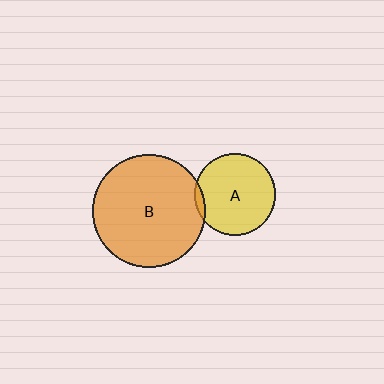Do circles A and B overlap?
Yes.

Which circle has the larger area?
Circle B (orange).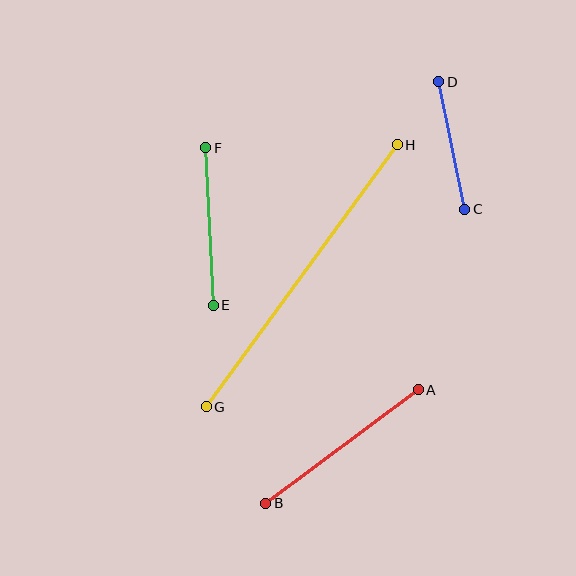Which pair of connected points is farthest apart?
Points G and H are farthest apart.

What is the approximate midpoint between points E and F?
The midpoint is at approximately (209, 227) pixels.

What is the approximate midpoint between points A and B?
The midpoint is at approximately (342, 447) pixels.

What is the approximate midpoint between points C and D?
The midpoint is at approximately (452, 146) pixels.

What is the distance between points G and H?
The distance is approximately 324 pixels.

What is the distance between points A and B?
The distance is approximately 190 pixels.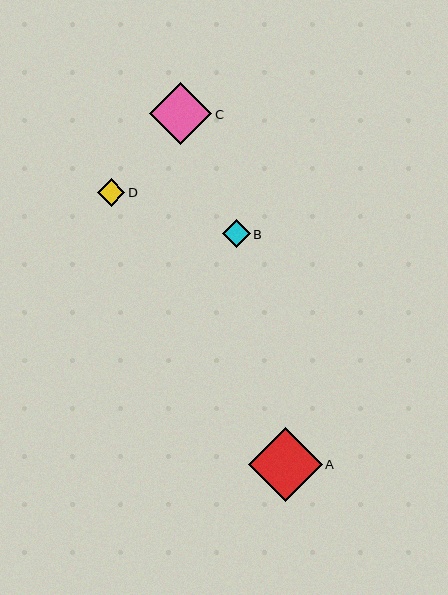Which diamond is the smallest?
Diamond D is the smallest with a size of approximately 28 pixels.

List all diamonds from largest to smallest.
From largest to smallest: A, C, B, D.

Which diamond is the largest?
Diamond A is the largest with a size of approximately 74 pixels.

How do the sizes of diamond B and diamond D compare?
Diamond B and diamond D are approximately the same size.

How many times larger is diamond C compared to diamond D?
Diamond C is approximately 2.2 times the size of diamond D.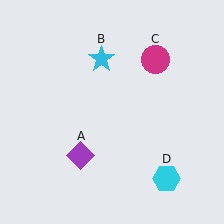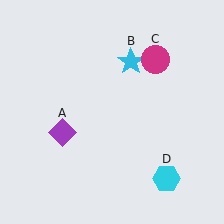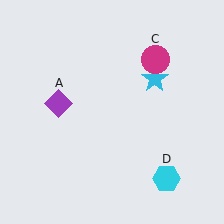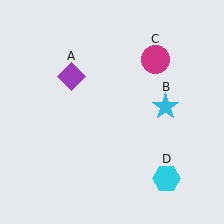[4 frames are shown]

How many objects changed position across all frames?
2 objects changed position: purple diamond (object A), cyan star (object B).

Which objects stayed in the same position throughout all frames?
Magenta circle (object C) and cyan hexagon (object D) remained stationary.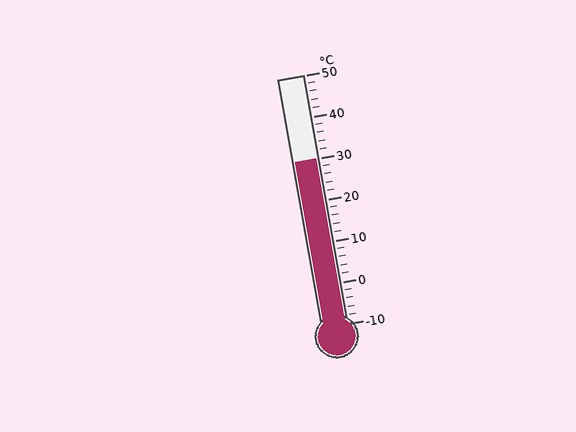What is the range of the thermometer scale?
The thermometer scale ranges from -10°C to 50°C.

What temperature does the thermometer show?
The thermometer shows approximately 30°C.